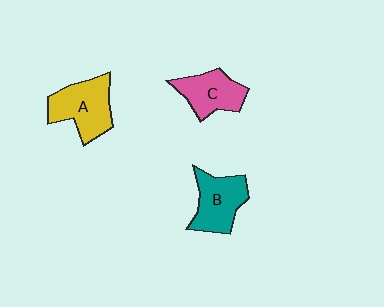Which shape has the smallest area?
Shape C (pink).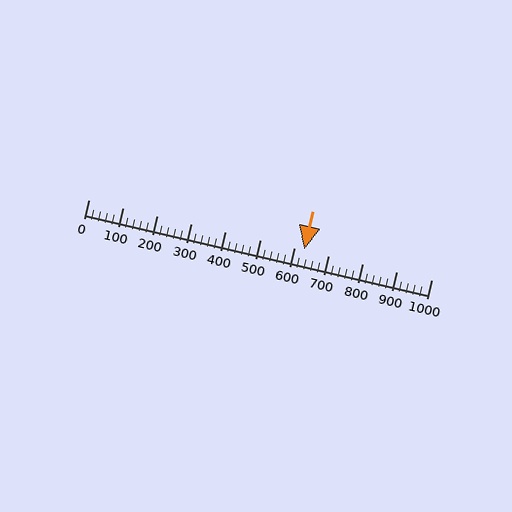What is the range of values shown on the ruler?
The ruler shows values from 0 to 1000.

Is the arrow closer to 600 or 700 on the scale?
The arrow is closer to 600.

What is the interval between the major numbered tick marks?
The major tick marks are spaced 100 units apart.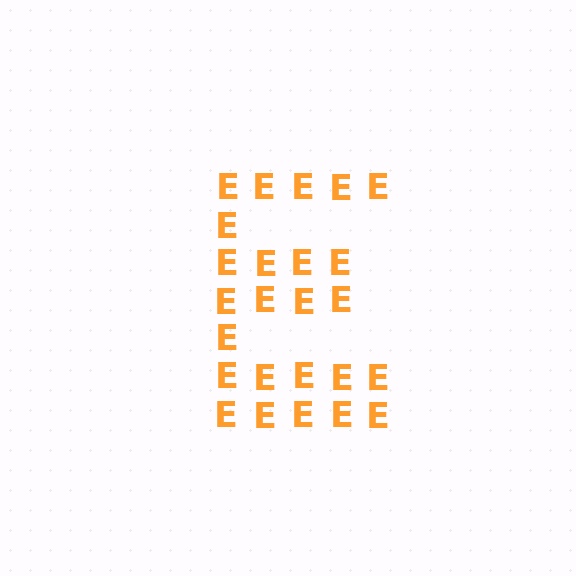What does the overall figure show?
The overall figure shows the letter E.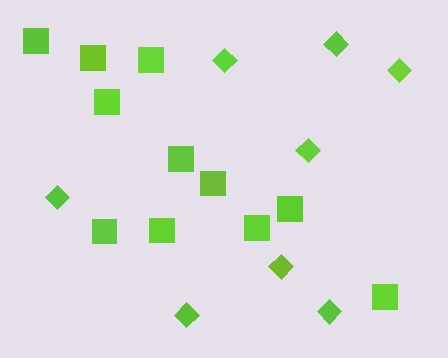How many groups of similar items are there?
There are 2 groups: one group of diamonds (8) and one group of squares (11).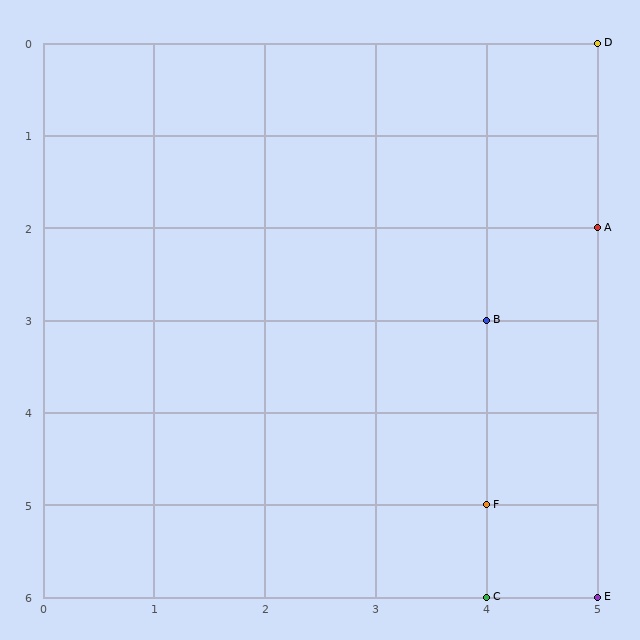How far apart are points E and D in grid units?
Points E and D are 6 rows apart.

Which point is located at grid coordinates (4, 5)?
Point F is at (4, 5).